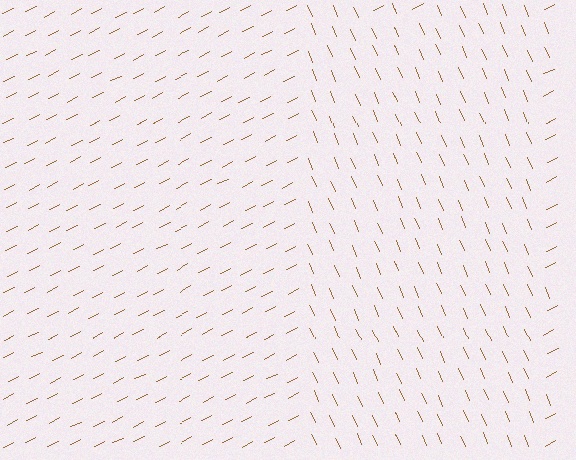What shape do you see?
I see a rectangle.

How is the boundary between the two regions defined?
The boundary is defined purely by a change in line orientation (approximately 86 degrees difference). All lines are the same color and thickness.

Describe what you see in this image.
The image is filled with small brown line segments. A rectangle region in the image has lines oriented differently from the surrounding lines, creating a visible texture boundary.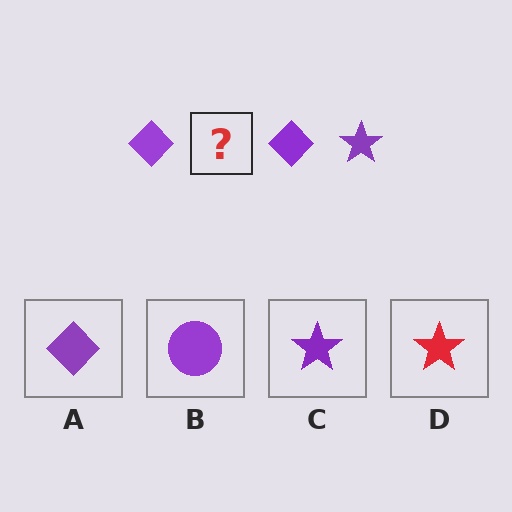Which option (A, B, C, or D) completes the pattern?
C.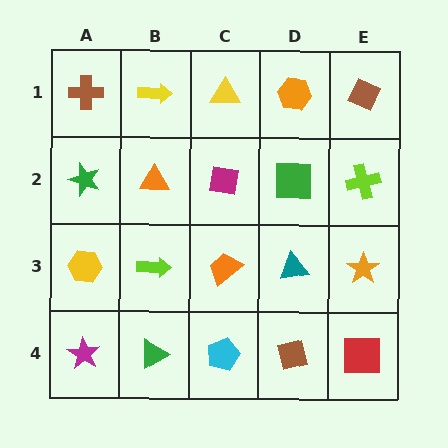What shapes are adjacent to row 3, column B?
An orange triangle (row 2, column B), a green triangle (row 4, column B), a yellow hexagon (row 3, column A), an orange trapezoid (row 3, column C).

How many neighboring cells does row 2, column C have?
4.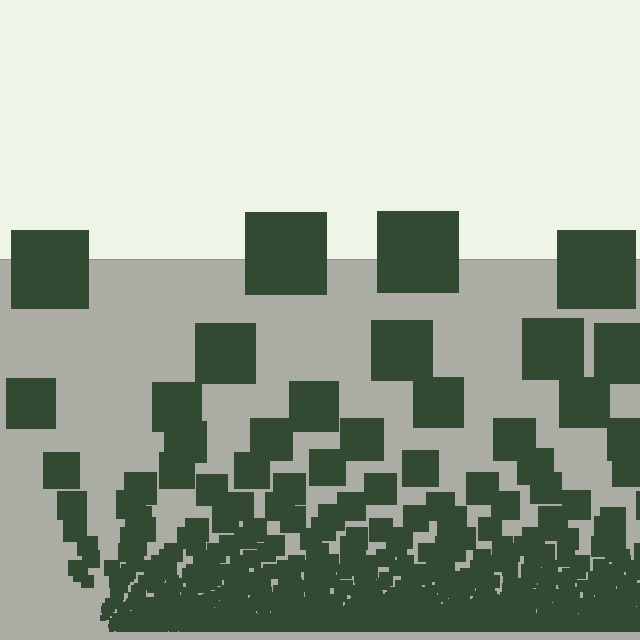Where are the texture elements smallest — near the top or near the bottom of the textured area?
Near the bottom.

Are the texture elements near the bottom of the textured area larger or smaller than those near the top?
Smaller. The gradient is inverted — elements near the bottom are smaller and denser.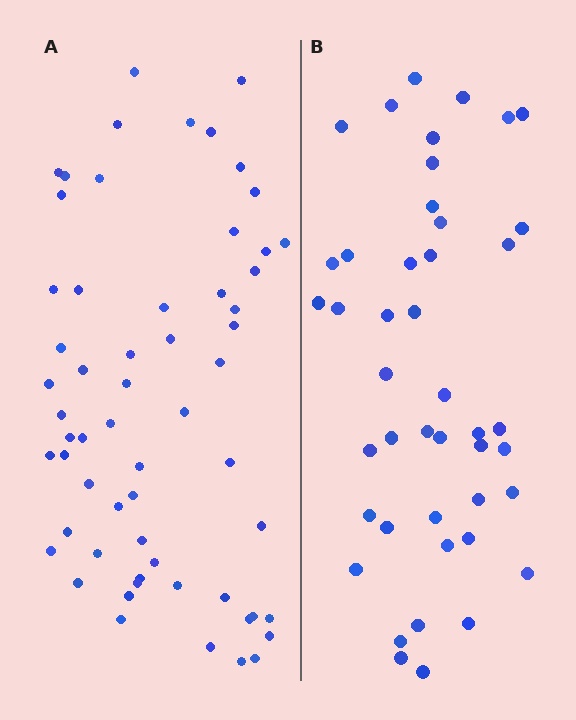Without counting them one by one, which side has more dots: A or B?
Region A (the left region) has more dots.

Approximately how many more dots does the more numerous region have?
Region A has approximately 15 more dots than region B.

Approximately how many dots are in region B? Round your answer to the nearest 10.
About 40 dots. (The exact count is 44, which rounds to 40.)